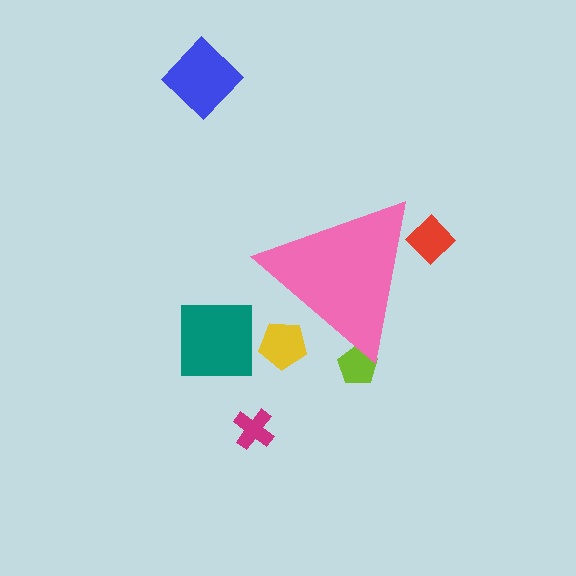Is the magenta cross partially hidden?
No, the magenta cross is fully visible.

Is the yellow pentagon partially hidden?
Yes, the yellow pentagon is partially hidden behind the pink triangle.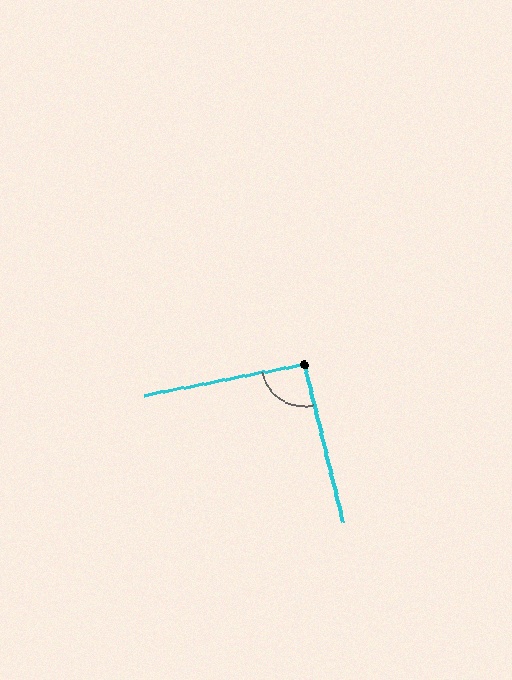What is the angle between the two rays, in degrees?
Approximately 93 degrees.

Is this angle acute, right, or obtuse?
It is approximately a right angle.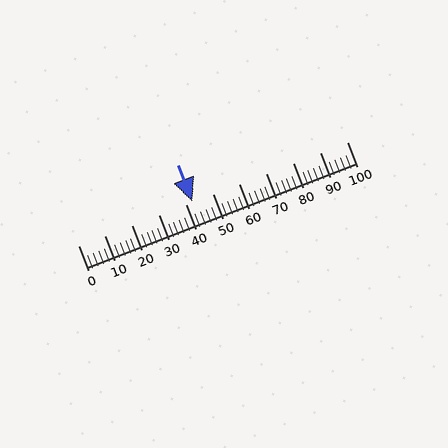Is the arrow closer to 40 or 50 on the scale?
The arrow is closer to 40.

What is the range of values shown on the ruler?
The ruler shows values from 0 to 100.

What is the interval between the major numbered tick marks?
The major tick marks are spaced 10 units apart.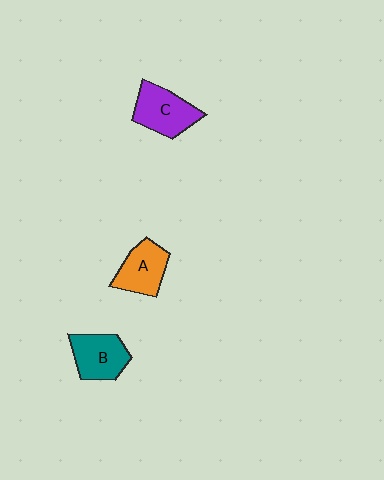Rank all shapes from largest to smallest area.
From largest to smallest: C (purple), B (teal), A (orange).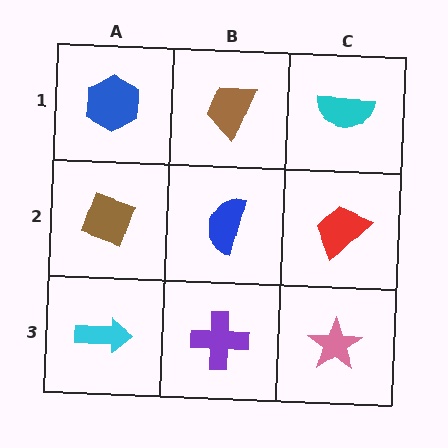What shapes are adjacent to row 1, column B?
A blue semicircle (row 2, column B), a blue hexagon (row 1, column A), a cyan semicircle (row 1, column C).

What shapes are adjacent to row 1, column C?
A red trapezoid (row 2, column C), a brown trapezoid (row 1, column B).